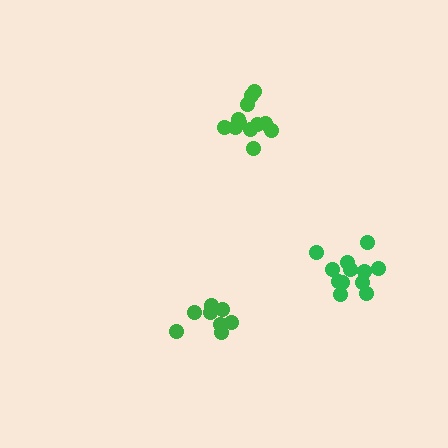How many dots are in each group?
Group 1: 9 dots, Group 2: 12 dots, Group 3: 12 dots (33 total).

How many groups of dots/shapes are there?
There are 3 groups.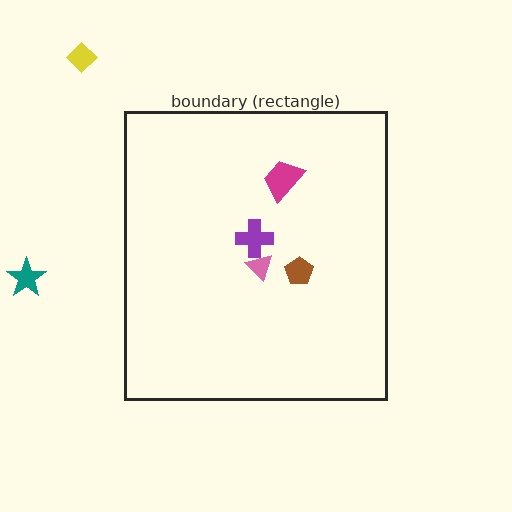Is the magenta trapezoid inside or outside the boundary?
Inside.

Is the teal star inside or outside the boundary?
Outside.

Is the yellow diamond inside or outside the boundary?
Outside.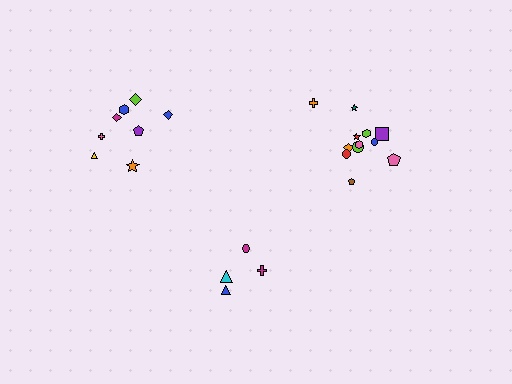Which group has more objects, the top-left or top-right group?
The top-right group.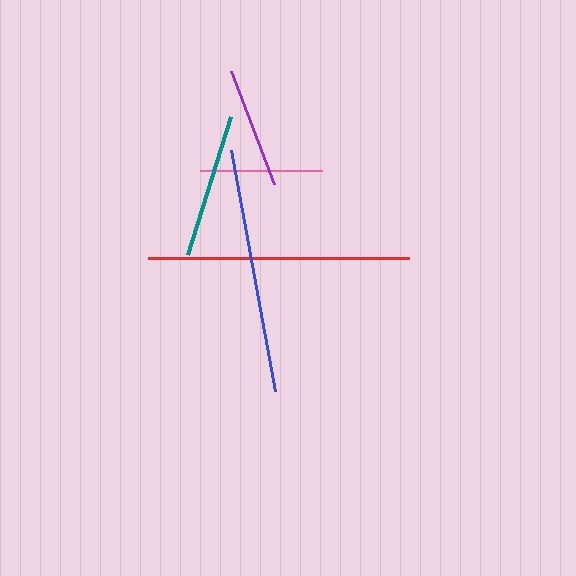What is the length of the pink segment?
The pink segment is approximately 122 pixels long.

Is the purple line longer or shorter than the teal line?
The teal line is longer than the purple line.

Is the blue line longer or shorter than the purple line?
The blue line is longer than the purple line.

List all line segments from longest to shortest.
From longest to shortest: red, blue, teal, pink, purple.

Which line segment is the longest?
The red line is the longest at approximately 260 pixels.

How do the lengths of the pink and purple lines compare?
The pink and purple lines are approximately the same length.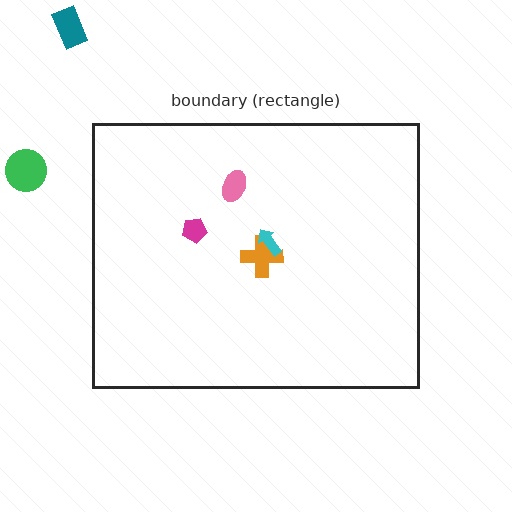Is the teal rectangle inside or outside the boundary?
Outside.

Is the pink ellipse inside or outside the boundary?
Inside.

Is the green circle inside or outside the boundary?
Outside.